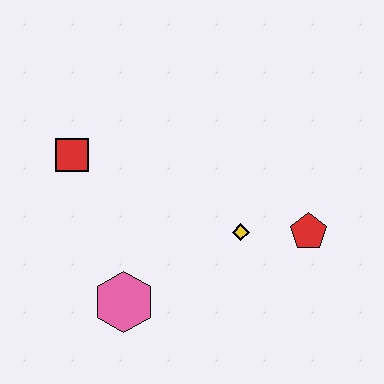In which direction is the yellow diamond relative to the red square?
The yellow diamond is to the right of the red square.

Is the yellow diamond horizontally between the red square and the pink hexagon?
No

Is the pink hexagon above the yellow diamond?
No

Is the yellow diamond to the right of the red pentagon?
No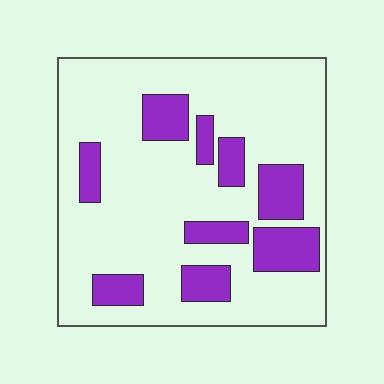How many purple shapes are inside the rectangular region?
9.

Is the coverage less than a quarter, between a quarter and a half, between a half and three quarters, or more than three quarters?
Less than a quarter.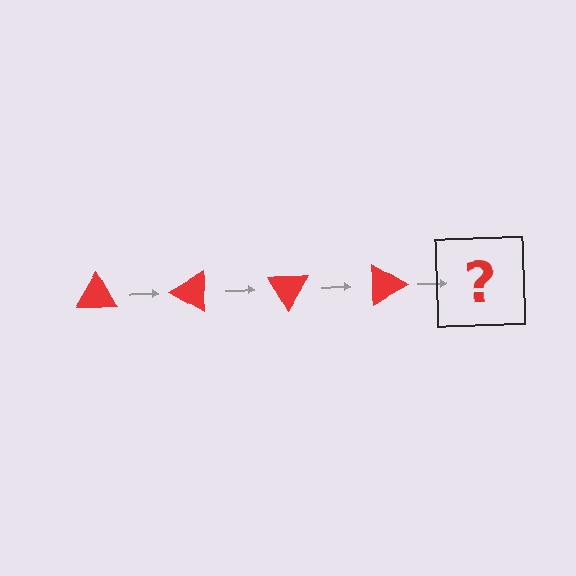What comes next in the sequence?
The next element should be a red triangle rotated 120 degrees.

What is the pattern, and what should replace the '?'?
The pattern is that the triangle rotates 30 degrees each step. The '?' should be a red triangle rotated 120 degrees.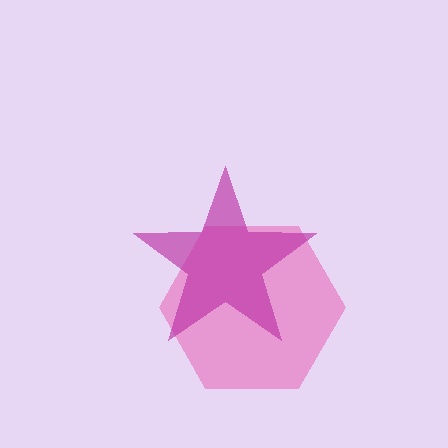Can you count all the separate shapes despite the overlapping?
Yes, there are 2 separate shapes.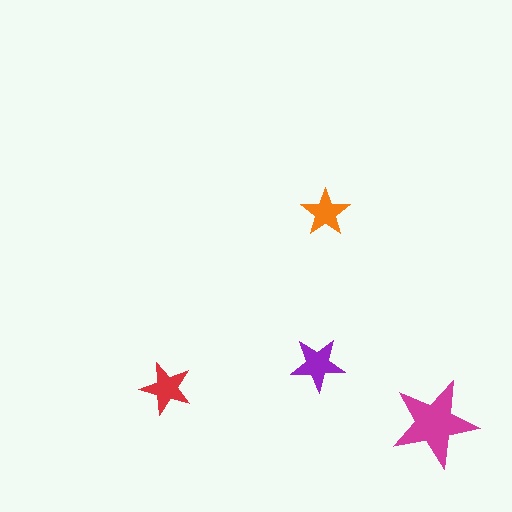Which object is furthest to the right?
The magenta star is rightmost.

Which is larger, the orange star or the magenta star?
The magenta one.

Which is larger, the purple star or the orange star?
The purple one.